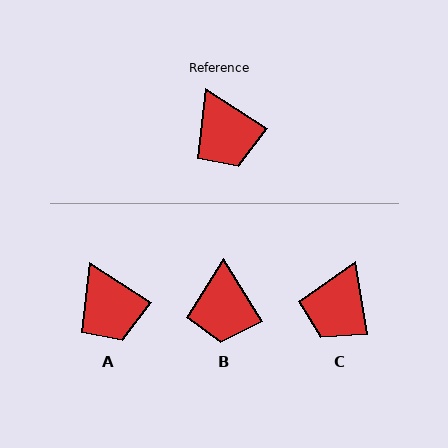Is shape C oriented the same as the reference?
No, it is off by about 48 degrees.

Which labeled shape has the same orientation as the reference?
A.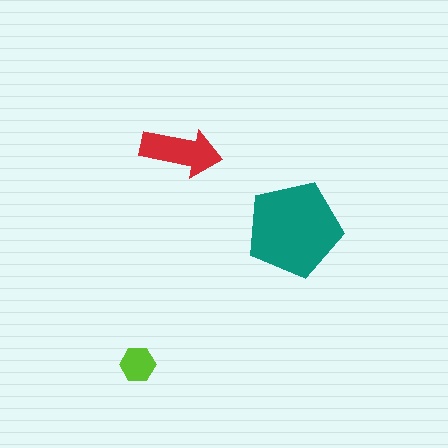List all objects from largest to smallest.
The teal pentagon, the red arrow, the lime hexagon.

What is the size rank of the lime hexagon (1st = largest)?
3rd.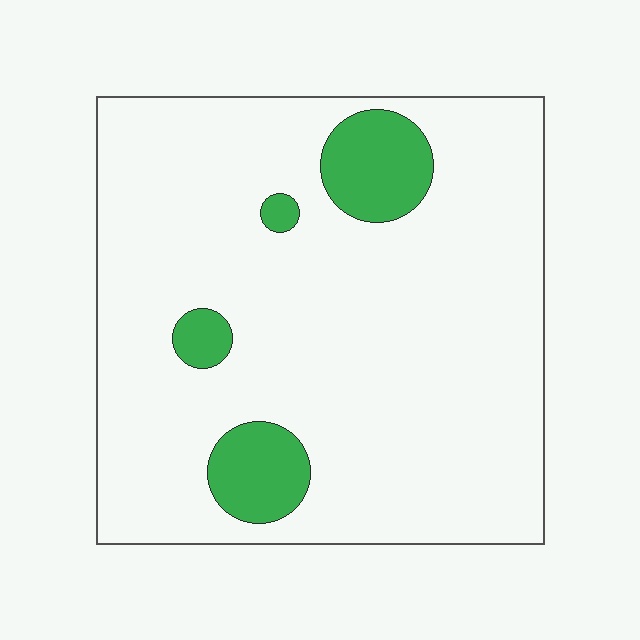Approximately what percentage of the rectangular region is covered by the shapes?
Approximately 10%.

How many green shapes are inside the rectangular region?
4.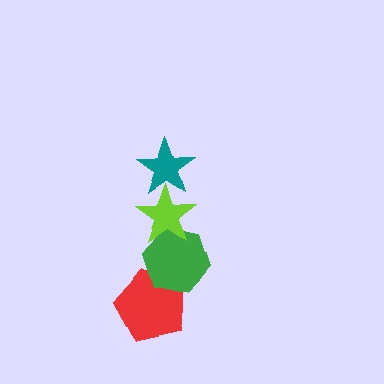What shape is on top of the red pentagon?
The green hexagon is on top of the red pentagon.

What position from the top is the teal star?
The teal star is 1st from the top.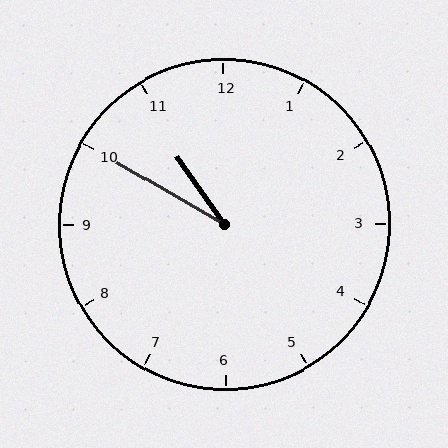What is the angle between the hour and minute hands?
Approximately 25 degrees.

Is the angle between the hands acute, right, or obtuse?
It is acute.